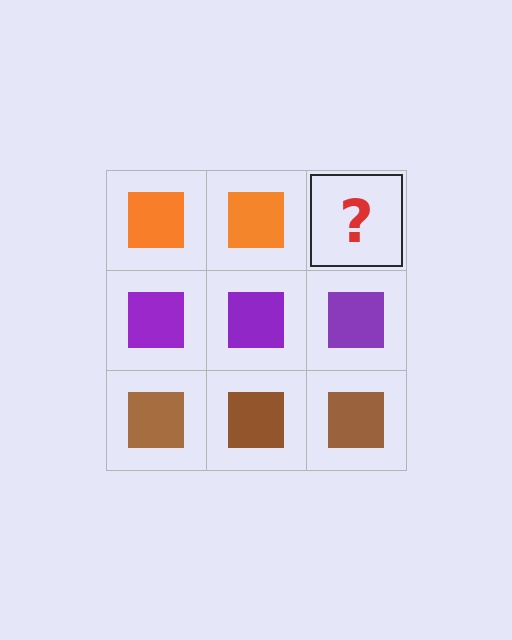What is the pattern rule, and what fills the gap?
The rule is that each row has a consistent color. The gap should be filled with an orange square.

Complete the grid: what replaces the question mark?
The question mark should be replaced with an orange square.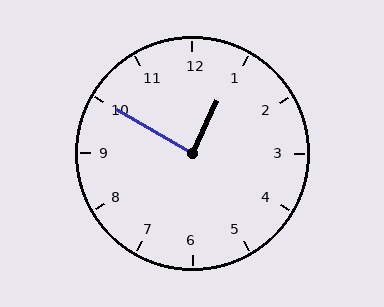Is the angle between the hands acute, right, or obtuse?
It is right.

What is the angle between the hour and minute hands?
Approximately 85 degrees.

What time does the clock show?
12:50.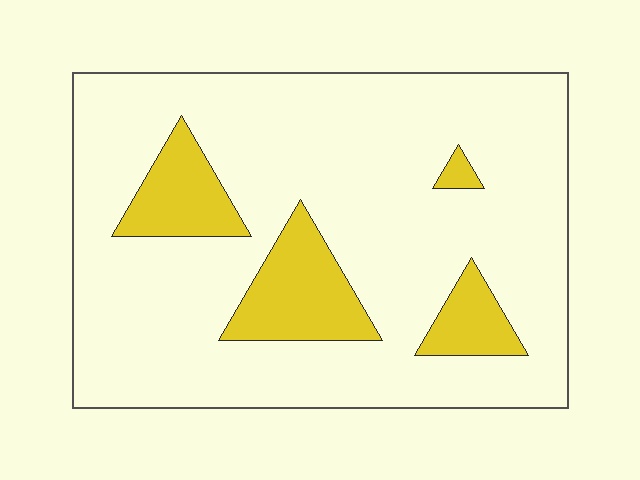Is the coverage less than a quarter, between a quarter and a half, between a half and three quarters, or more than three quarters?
Less than a quarter.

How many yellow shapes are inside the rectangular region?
4.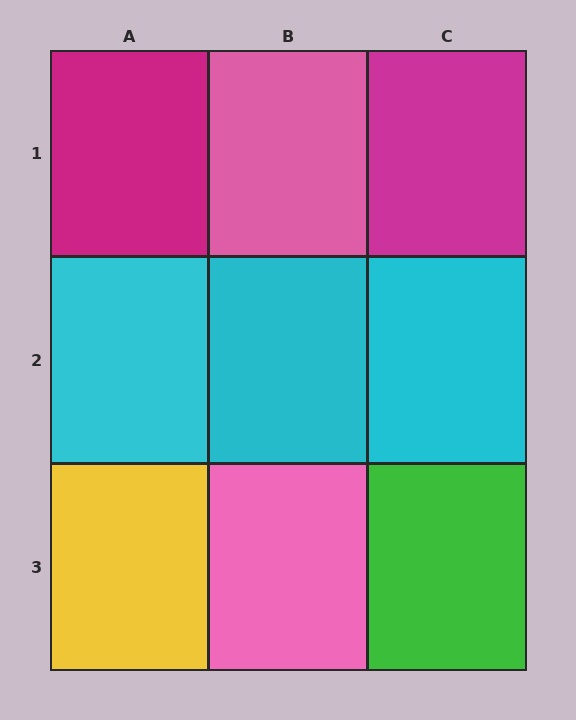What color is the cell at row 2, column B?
Cyan.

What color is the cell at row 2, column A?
Cyan.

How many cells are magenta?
2 cells are magenta.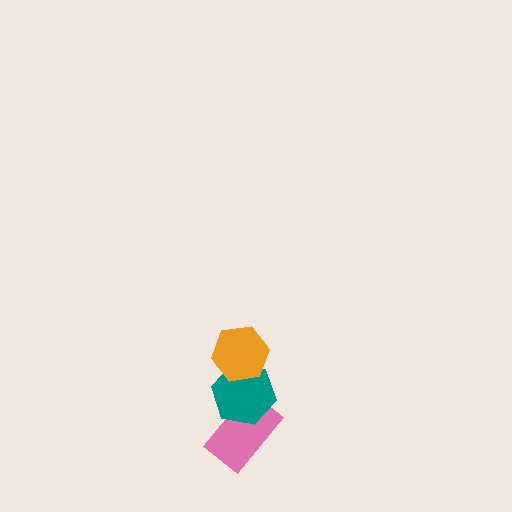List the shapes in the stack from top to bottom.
From top to bottom: the orange hexagon, the teal hexagon, the pink rectangle.